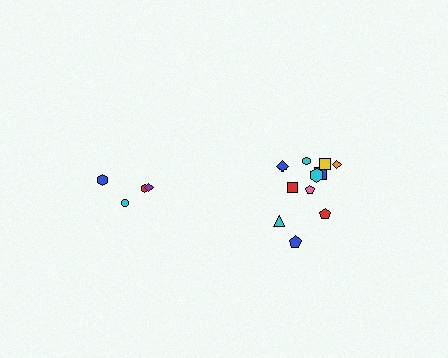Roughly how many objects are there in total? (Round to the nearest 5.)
Roughly 15 objects in total.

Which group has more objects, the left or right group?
The right group.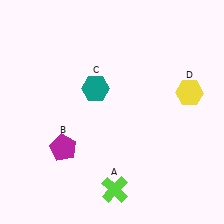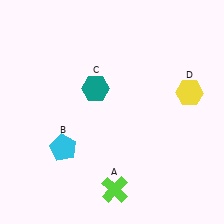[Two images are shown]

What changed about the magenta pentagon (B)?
In Image 1, B is magenta. In Image 2, it changed to cyan.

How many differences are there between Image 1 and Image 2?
There is 1 difference between the two images.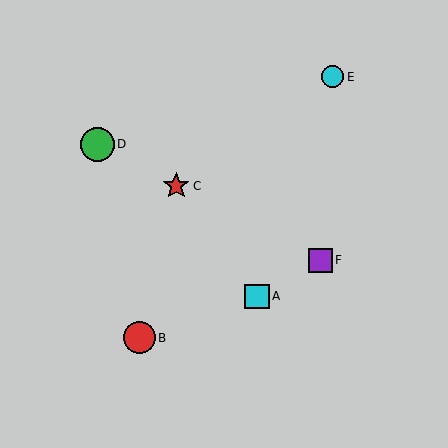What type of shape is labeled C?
Shape C is a red star.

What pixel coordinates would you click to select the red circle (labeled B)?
Click at (139, 338) to select the red circle B.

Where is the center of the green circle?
The center of the green circle is at (97, 144).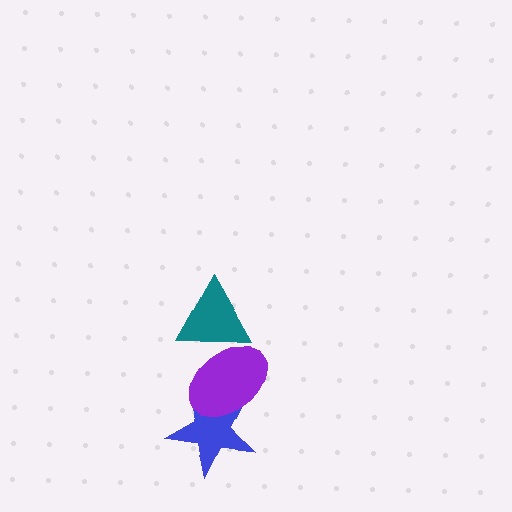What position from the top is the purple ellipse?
The purple ellipse is 2nd from the top.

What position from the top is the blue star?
The blue star is 3rd from the top.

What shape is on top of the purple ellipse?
The teal triangle is on top of the purple ellipse.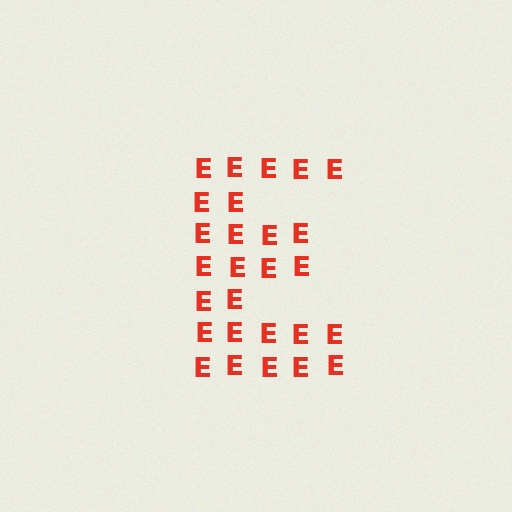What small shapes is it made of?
It is made of small letter E's.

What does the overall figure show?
The overall figure shows the letter E.